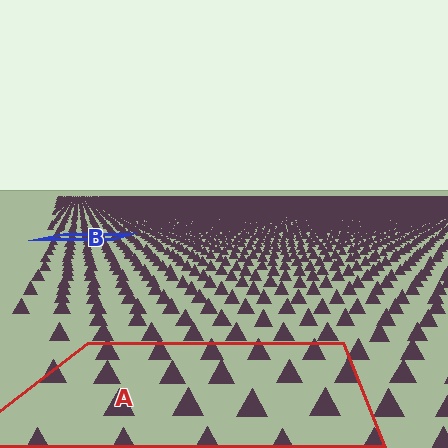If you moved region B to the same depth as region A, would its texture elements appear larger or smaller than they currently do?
They would appear larger. At a closer depth, the same texture elements are projected at a bigger on-screen size.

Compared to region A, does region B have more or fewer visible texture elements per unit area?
Region B has more texture elements per unit area — they are packed more densely because it is farther away.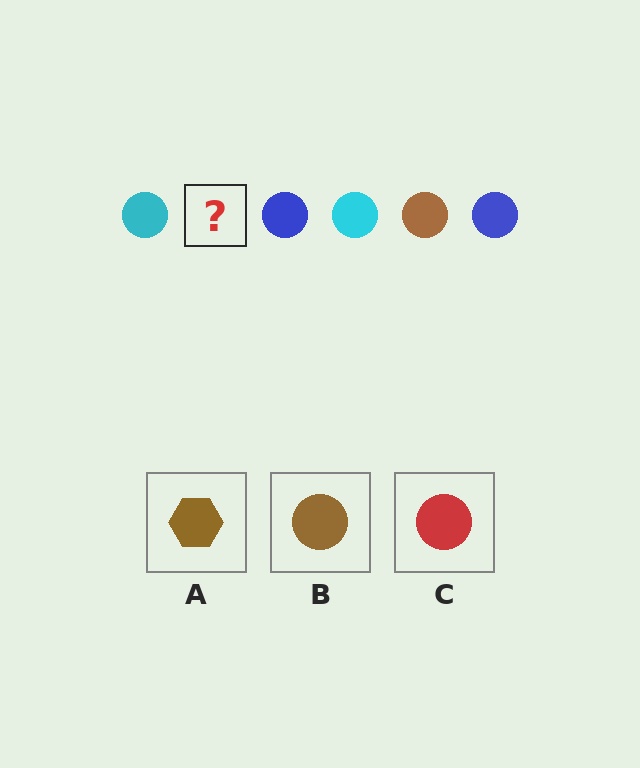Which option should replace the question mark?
Option B.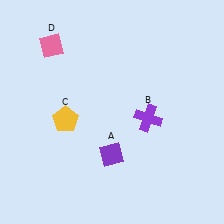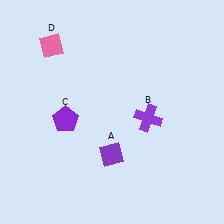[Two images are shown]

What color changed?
The pentagon (C) changed from yellow in Image 1 to purple in Image 2.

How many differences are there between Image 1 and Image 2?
There is 1 difference between the two images.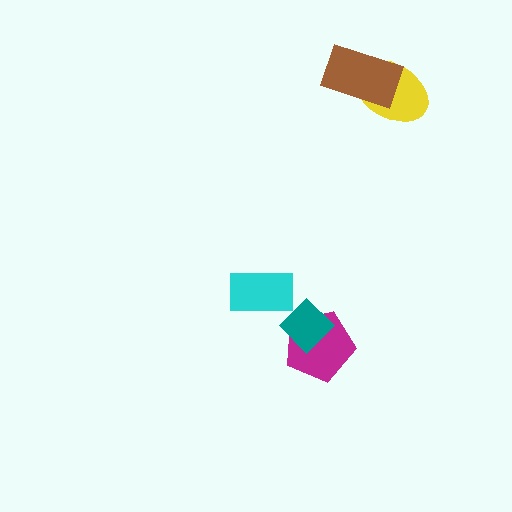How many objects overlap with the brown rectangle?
1 object overlaps with the brown rectangle.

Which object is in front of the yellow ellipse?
The brown rectangle is in front of the yellow ellipse.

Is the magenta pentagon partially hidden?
Yes, it is partially covered by another shape.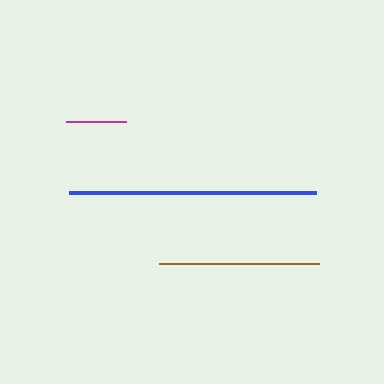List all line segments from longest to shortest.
From longest to shortest: blue, brown, magenta.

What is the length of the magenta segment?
The magenta segment is approximately 61 pixels long.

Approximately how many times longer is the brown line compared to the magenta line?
The brown line is approximately 2.6 times the length of the magenta line.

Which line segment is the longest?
The blue line is the longest at approximately 246 pixels.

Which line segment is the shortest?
The magenta line is the shortest at approximately 61 pixels.